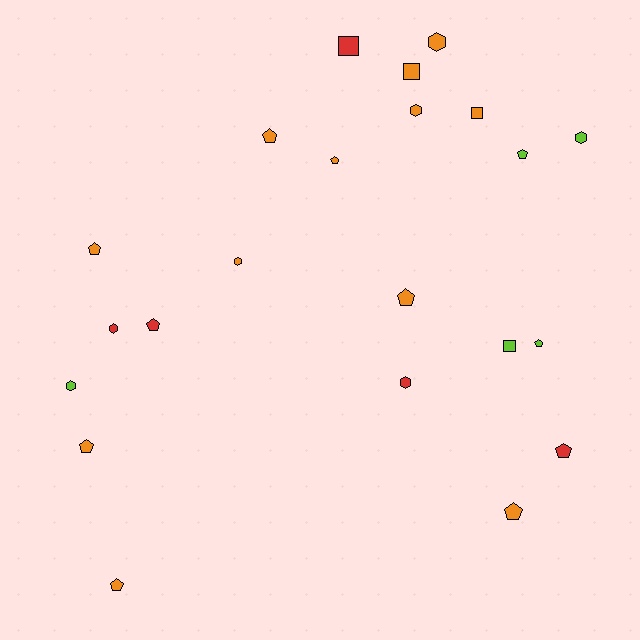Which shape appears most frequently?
Pentagon, with 11 objects.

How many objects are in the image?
There are 22 objects.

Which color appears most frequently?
Orange, with 12 objects.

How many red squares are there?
There is 1 red square.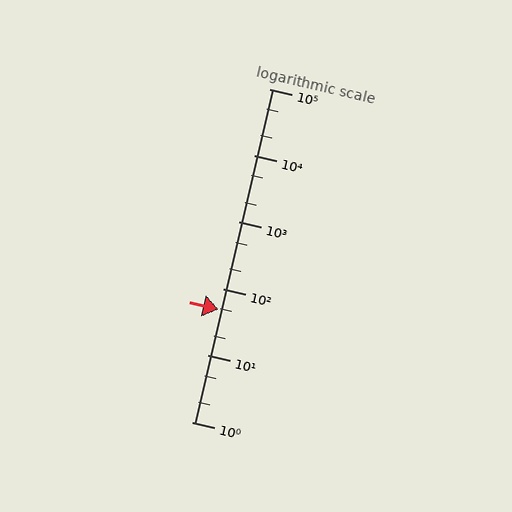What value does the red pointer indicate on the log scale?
The pointer indicates approximately 49.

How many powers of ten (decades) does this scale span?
The scale spans 5 decades, from 1 to 100000.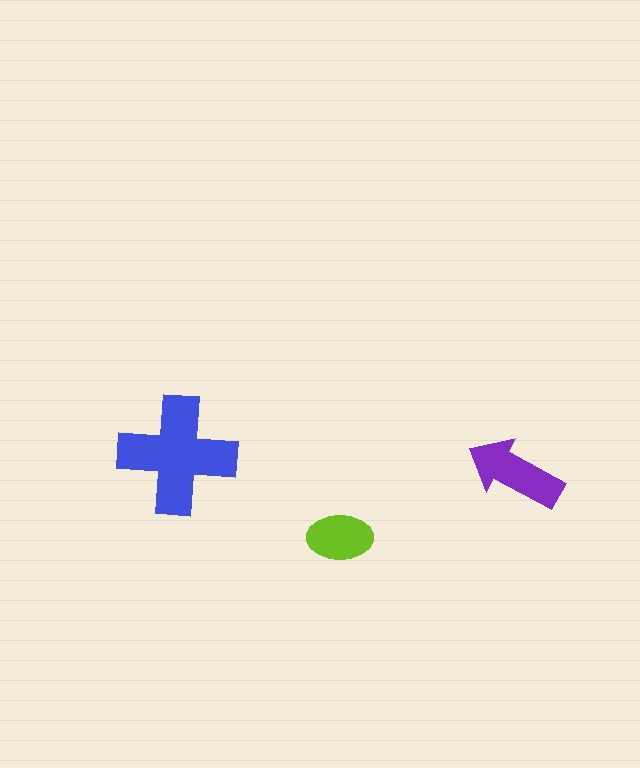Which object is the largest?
The blue cross.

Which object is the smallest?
The lime ellipse.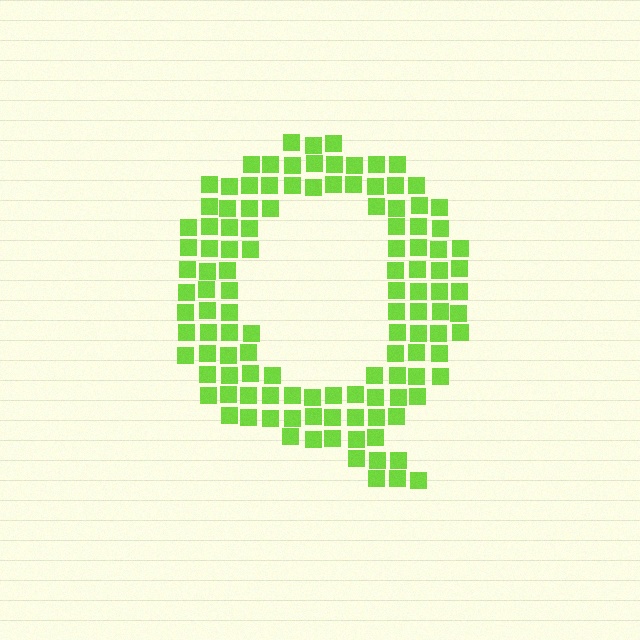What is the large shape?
The large shape is the letter Q.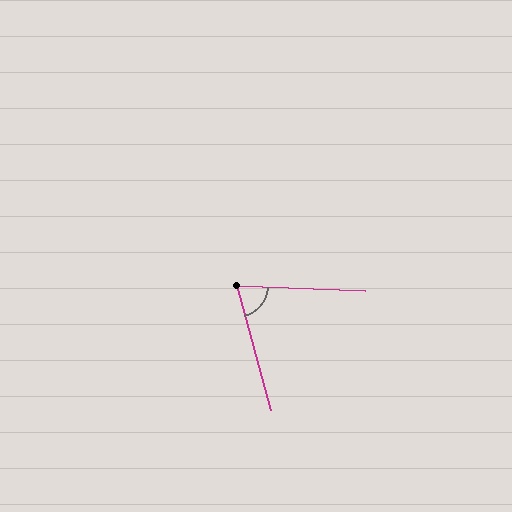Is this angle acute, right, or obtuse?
It is acute.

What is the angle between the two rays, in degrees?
Approximately 72 degrees.